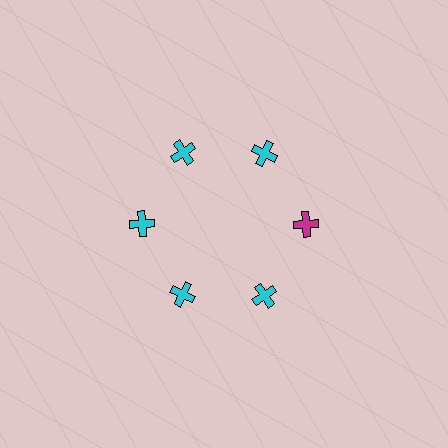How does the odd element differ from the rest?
It has a different color: magenta instead of cyan.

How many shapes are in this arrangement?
There are 6 shapes arranged in a ring pattern.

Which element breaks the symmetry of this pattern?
The magenta cross at roughly the 3 o'clock position breaks the symmetry. All other shapes are cyan crosses.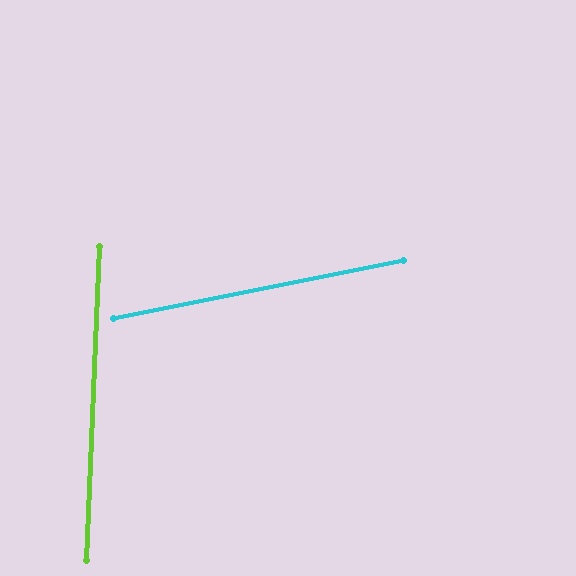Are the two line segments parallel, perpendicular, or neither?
Neither parallel nor perpendicular — they differ by about 76°.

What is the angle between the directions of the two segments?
Approximately 76 degrees.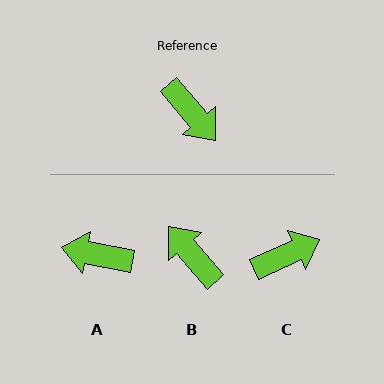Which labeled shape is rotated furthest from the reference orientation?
B, about 180 degrees away.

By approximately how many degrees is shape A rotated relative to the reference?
Approximately 141 degrees clockwise.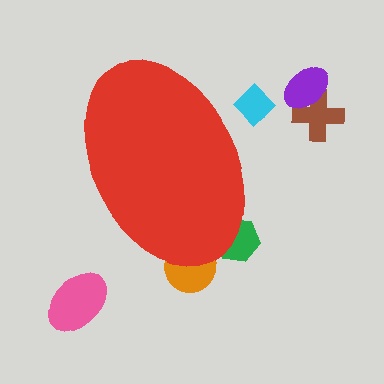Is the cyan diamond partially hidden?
Yes, the cyan diamond is partially hidden behind the red ellipse.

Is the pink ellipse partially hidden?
No, the pink ellipse is fully visible.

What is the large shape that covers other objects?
A red ellipse.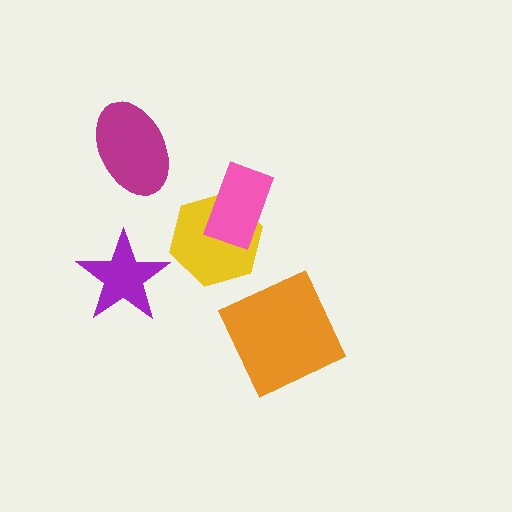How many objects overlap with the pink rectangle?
1 object overlaps with the pink rectangle.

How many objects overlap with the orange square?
0 objects overlap with the orange square.